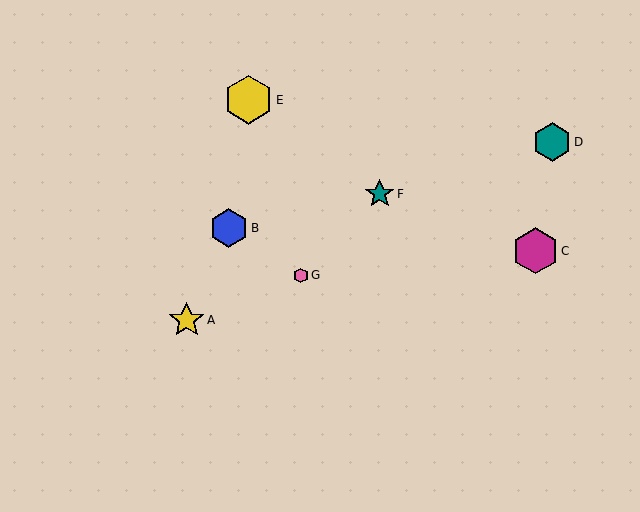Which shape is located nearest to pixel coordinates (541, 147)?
The teal hexagon (labeled D) at (552, 142) is nearest to that location.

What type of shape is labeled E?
Shape E is a yellow hexagon.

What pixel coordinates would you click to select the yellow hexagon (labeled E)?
Click at (249, 100) to select the yellow hexagon E.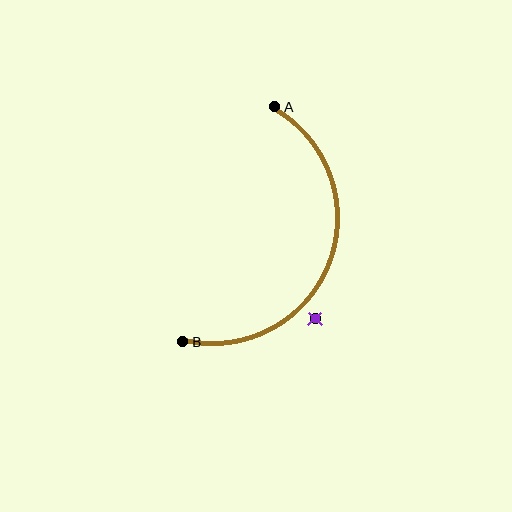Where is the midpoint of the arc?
The arc midpoint is the point on the curve farthest from the straight line joining A and B. It sits to the right of that line.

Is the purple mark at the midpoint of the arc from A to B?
No — the purple mark does not lie on the arc at all. It sits slightly outside the curve.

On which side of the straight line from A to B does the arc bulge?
The arc bulges to the right of the straight line connecting A and B.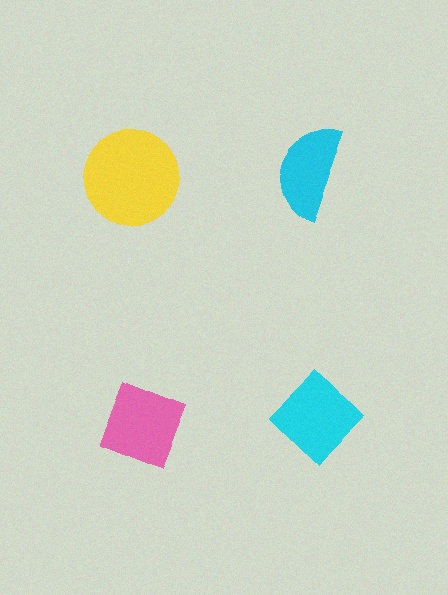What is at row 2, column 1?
A pink diamond.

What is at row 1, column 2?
A cyan semicircle.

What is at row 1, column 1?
A yellow circle.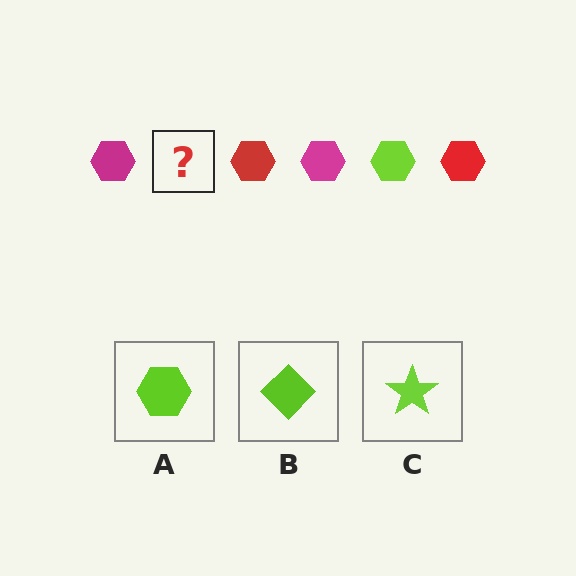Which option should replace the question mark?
Option A.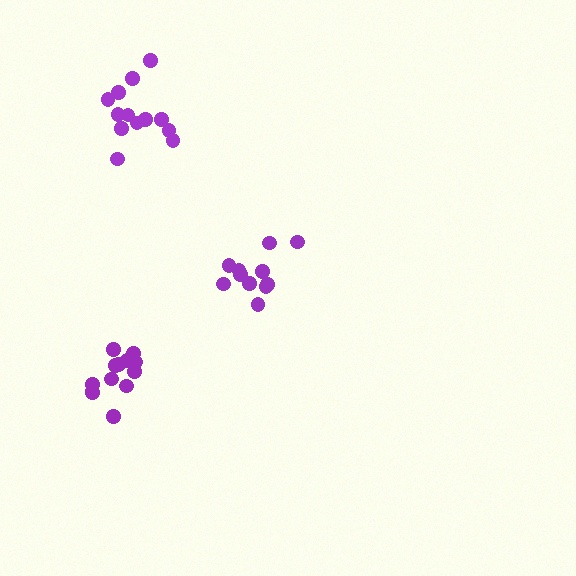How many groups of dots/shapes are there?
There are 3 groups.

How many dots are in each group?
Group 1: 13 dots, Group 2: 11 dots, Group 3: 13 dots (37 total).